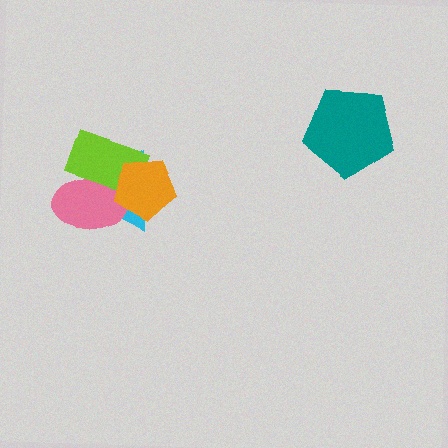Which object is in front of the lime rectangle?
The orange pentagon is in front of the lime rectangle.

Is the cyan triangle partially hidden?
Yes, it is partially covered by another shape.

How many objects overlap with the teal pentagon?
0 objects overlap with the teal pentagon.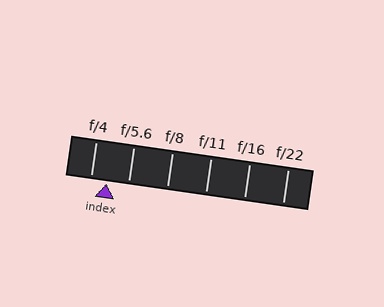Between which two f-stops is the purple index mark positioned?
The index mark is between f/4 and f/5.6.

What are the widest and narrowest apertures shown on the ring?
The widest aperture shown is f/4 and the narrowest is f/22.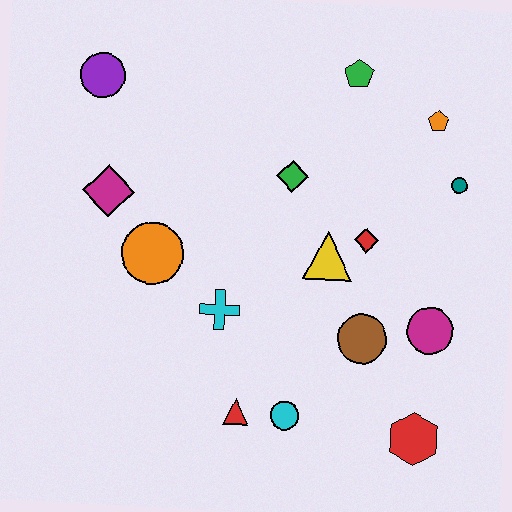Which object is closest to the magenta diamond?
The orange circle is closest to the magenta diamond.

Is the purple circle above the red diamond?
Yes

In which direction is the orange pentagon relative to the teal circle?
The orange pentagon is above the teal circle.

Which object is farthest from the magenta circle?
The purple circle is farthest from the magenta circle.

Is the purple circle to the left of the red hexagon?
Yes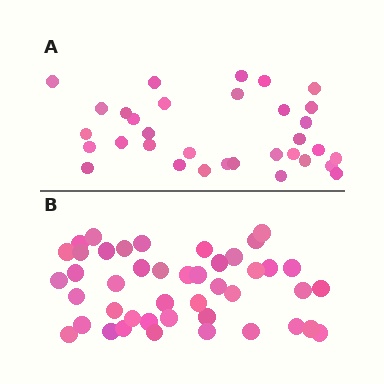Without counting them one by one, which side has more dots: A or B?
Region B (the bottom region) has more dots.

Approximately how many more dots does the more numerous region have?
Region B has roughly 12 or so more dots than region A.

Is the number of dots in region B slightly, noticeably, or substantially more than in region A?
Region B has noticeably more, but not dramatically so. The ratio is roughly 1.3 to 1.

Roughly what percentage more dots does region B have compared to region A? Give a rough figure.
About 35% more.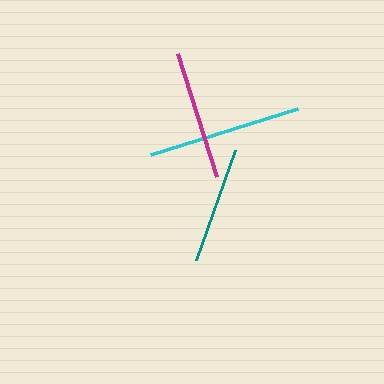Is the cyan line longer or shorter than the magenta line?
The cyan line is longer than the magenta line.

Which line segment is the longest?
The cyan line is the longest at approximately 155 pixels.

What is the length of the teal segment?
The teal segment is approximately 117 pixels long.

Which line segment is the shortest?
The teal line is the shortest at approximately 117 pixels.